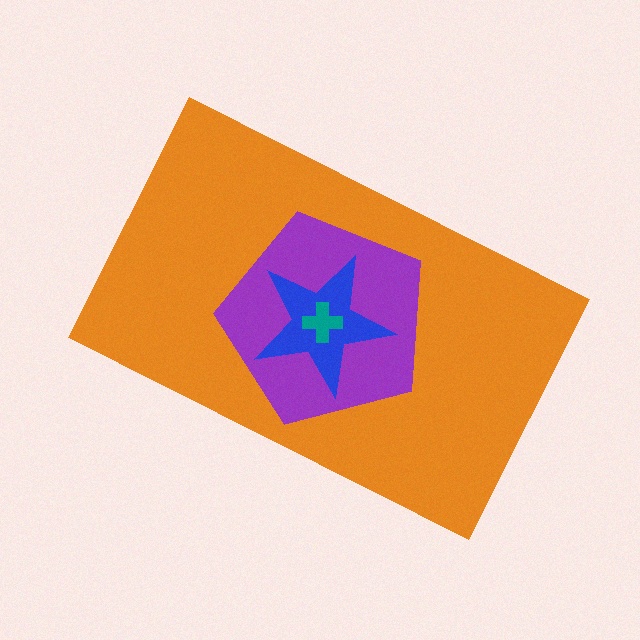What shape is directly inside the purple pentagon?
The blue star.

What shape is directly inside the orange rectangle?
The purple pentagon.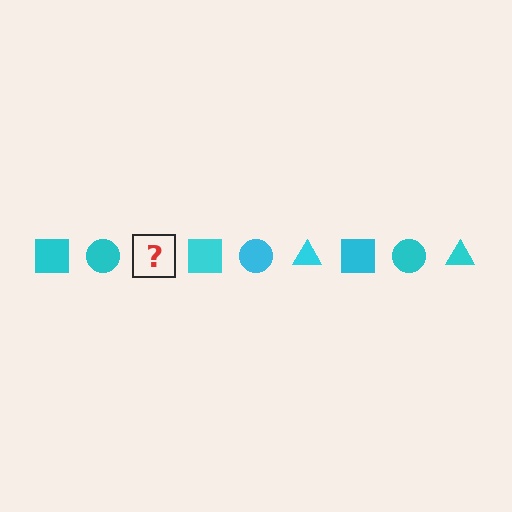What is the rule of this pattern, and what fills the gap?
The rule is that the pattern cycles through square, circle, triangle shapes in cyan. The gap should be filled with a cyan triangle.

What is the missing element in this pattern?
The missing element is a cyan triangle.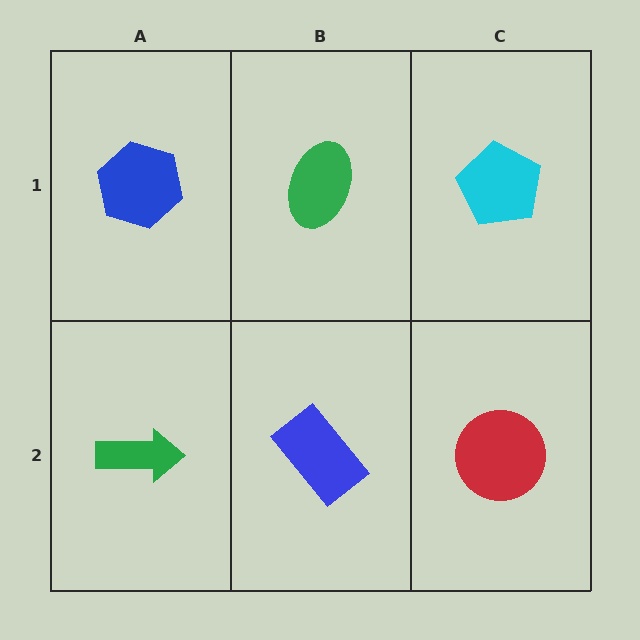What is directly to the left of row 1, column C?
A green ellipse.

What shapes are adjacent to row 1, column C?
A red circle (row 2, column C), a green ellipse (row 1, column B).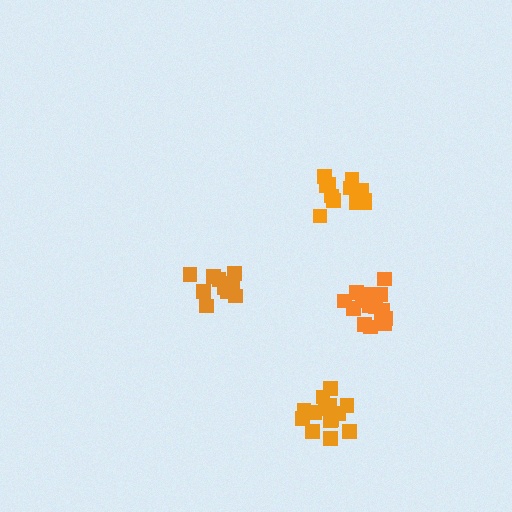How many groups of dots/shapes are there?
There are 4 groups.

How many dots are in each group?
Group 1: 12 dots, Group 2: 16 dots, Group 3: 13 dots, Group 4: 14 dots (55 total).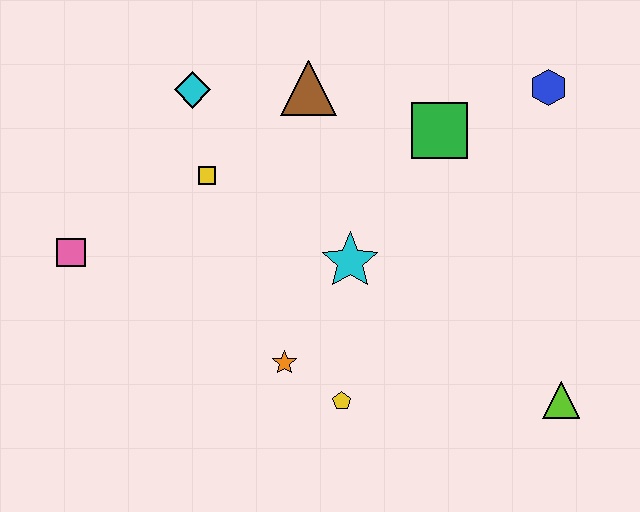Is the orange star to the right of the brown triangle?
No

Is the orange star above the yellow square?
No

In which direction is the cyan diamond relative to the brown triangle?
The cyan diamond is to the left of the brown triangle.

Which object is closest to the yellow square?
The cyan diamond is closest to the yellow square.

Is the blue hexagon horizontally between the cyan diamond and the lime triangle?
Yes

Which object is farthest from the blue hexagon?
The pink square is farthest from the blue hexagon.